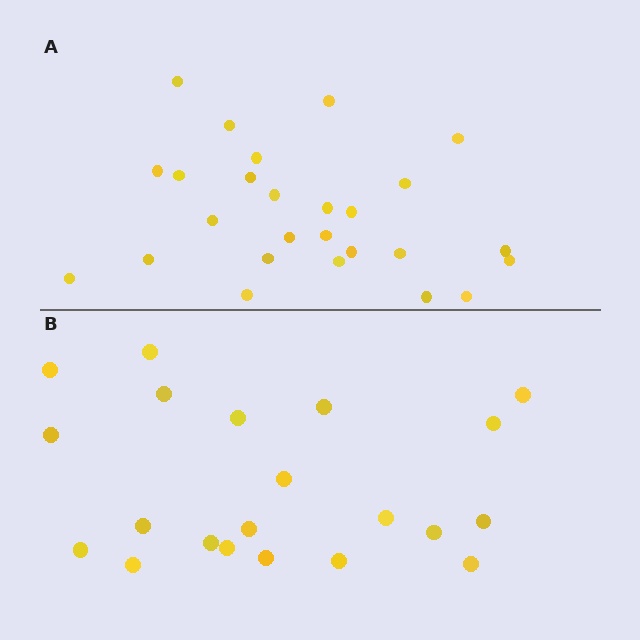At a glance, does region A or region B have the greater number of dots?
Region A (the top region) has more dots.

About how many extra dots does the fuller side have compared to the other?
Region A has about 5 more dots than region B.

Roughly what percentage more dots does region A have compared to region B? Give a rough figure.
About 25% more.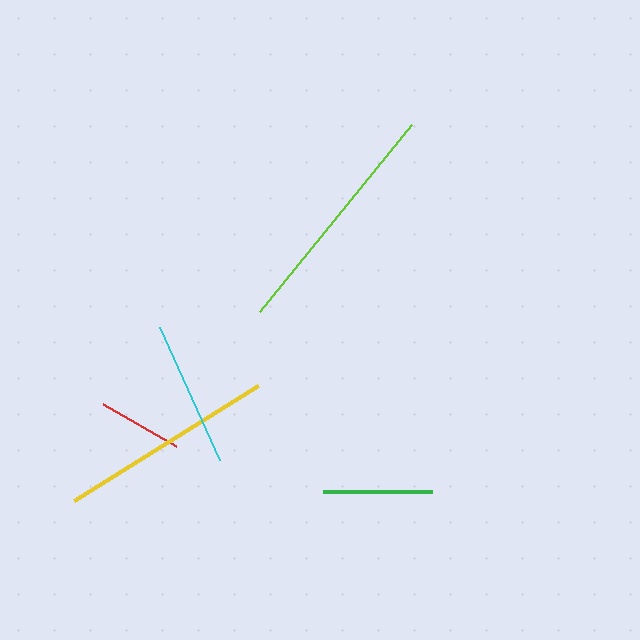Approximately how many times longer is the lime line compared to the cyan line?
The lime line is approximately 1.7 times the length of the cyan line.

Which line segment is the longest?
The lime line is the longest at approximately 241 pixels.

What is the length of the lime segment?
The lime segment is approximately 241 pixels long.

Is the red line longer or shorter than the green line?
The green line is longer than the red line.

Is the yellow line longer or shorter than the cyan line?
The yellow line is longer than the cyan line.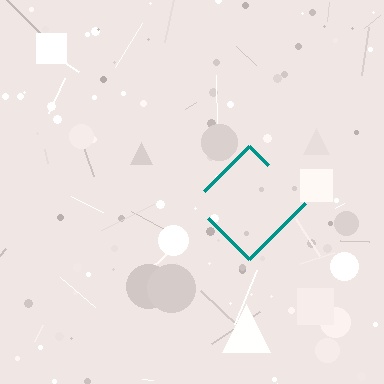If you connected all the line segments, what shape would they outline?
They would outline a diamond.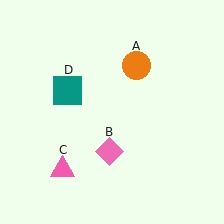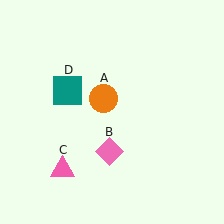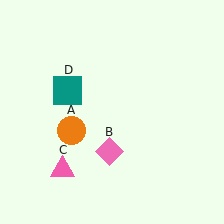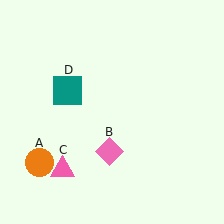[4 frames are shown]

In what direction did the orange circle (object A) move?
The orange circle (object A) moved down and to the left.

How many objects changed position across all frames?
1 object changed position: orange circle (object A).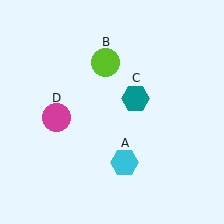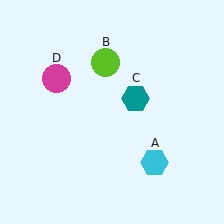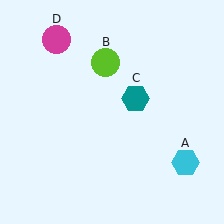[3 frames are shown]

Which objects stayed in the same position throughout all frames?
Lime circle (object B) and teal hexagon (object C) remained stationary.